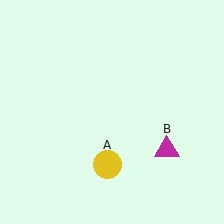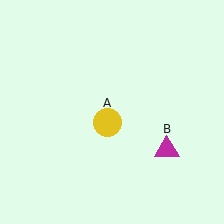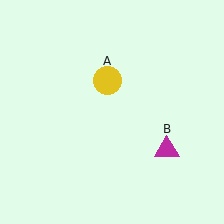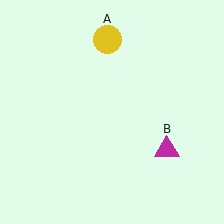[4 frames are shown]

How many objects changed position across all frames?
1 object changed position: yellow circle (object A).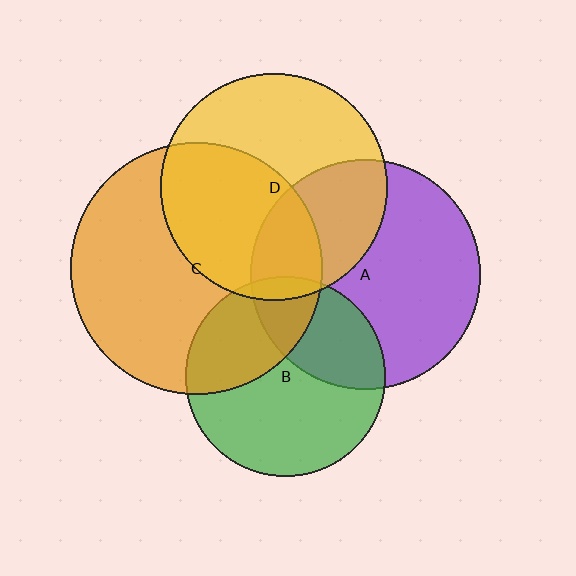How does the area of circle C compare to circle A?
Approximately 1.2 times.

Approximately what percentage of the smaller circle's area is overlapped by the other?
Approximately 35%.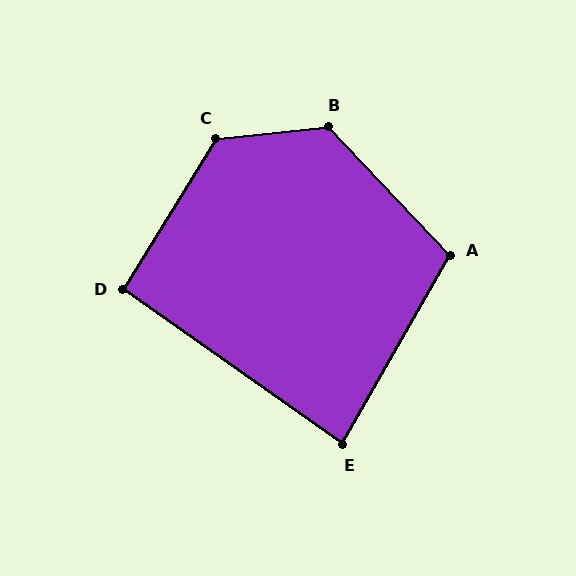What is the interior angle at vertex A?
Approximately 107 degrees (obtuse).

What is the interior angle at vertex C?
Approximately 128 degrees (obtuse).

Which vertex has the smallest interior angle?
E, at approximately 85 degrees.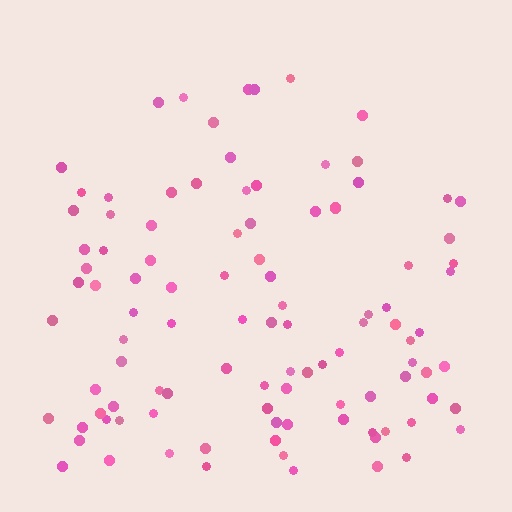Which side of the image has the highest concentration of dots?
The bottom.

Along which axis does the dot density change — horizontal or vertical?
Vertical.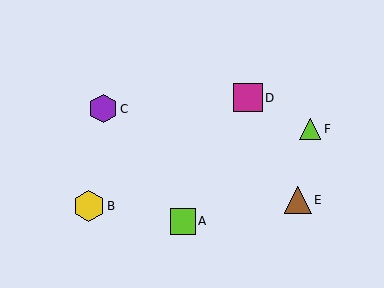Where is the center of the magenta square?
The center of the magenta square is at (248, 98).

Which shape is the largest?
The yellow hexagon (labeled B) is the largest.